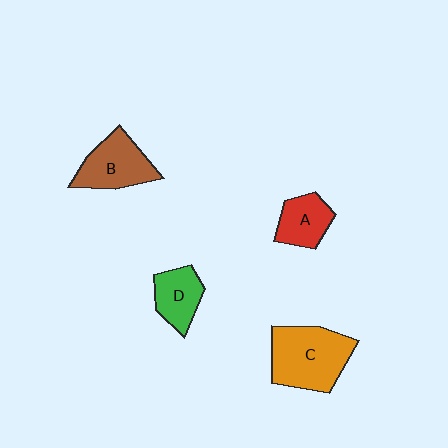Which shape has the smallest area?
Shape A (red).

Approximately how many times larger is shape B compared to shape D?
Approximately 1.4 times.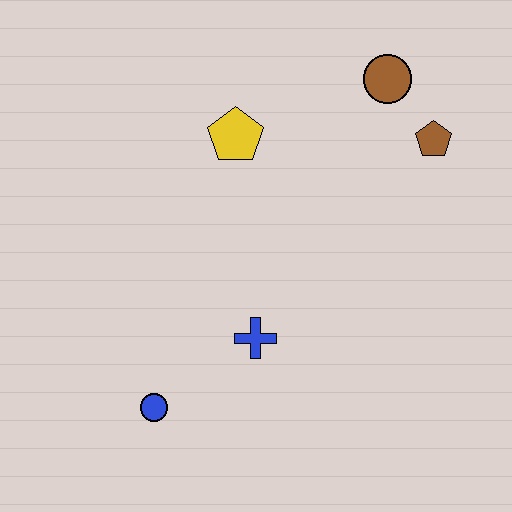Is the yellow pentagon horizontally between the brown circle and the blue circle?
Yes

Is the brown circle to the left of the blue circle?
No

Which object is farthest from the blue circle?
The brown circle is farthest from the blue circle.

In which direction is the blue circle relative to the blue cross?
The blue circle is to the left of the blue cross.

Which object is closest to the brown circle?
The brown pentagon is closest to the brown circle.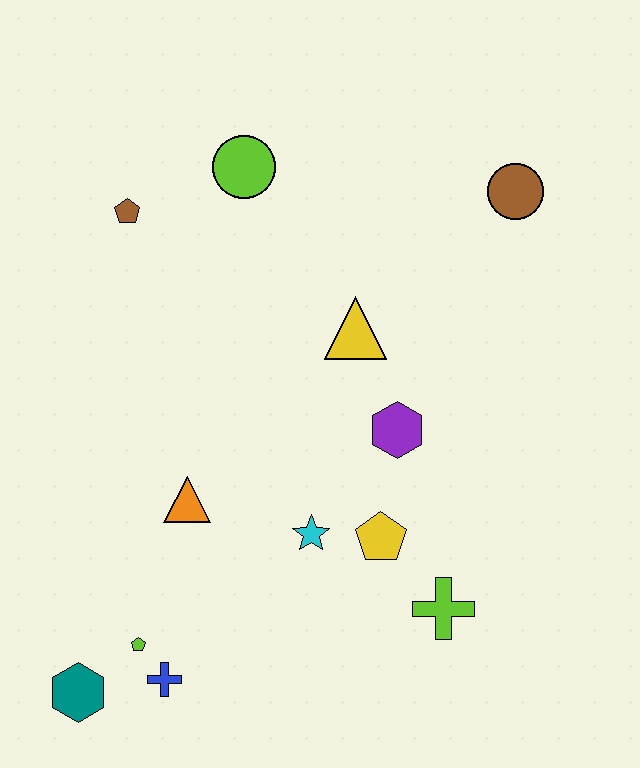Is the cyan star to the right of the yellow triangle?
No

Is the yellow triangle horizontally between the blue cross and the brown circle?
Yes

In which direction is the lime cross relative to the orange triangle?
The lime cross is to the right of the orange triangle.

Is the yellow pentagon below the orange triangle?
Yes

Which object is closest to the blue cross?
The lime pentagon is closest to the blue cross.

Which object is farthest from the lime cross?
The brown pentagon is farthest from the lime cross.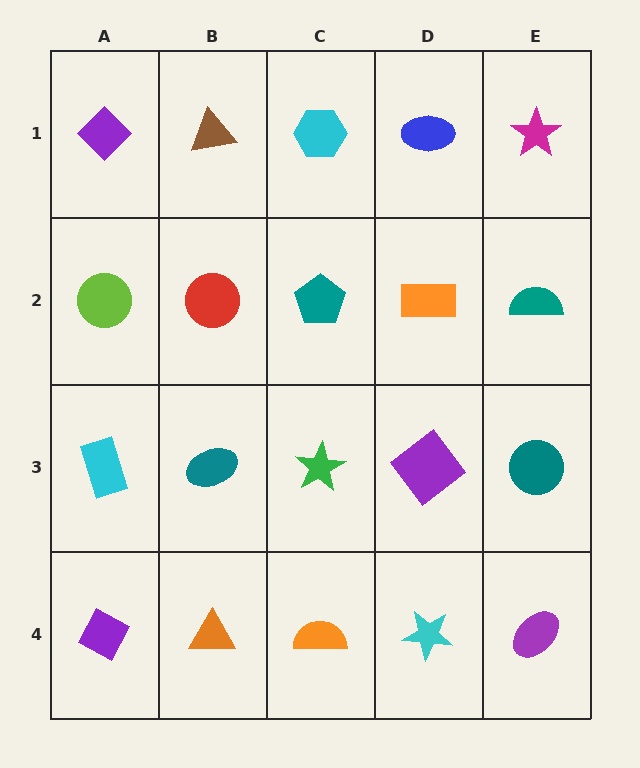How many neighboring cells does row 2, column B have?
4.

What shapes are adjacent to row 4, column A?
A cyan rectangle (row 3, column A), an orange triangle (row 4, column B).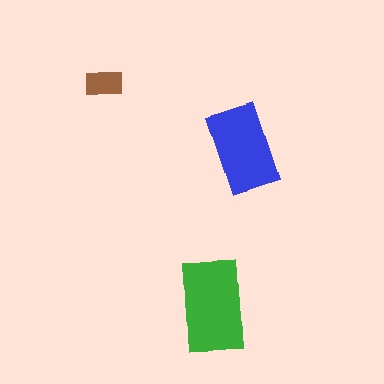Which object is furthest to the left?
The brown rectangle is leftmost.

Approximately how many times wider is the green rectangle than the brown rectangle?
About 2.5 times wider.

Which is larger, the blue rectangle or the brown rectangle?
The blue one.